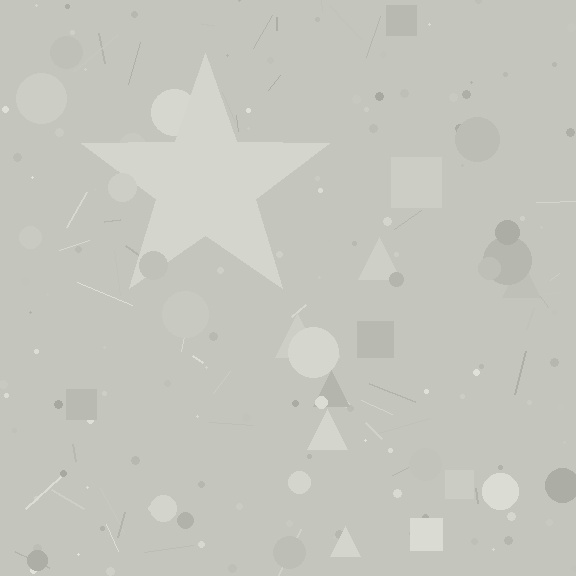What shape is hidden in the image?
A star is hidden in the image.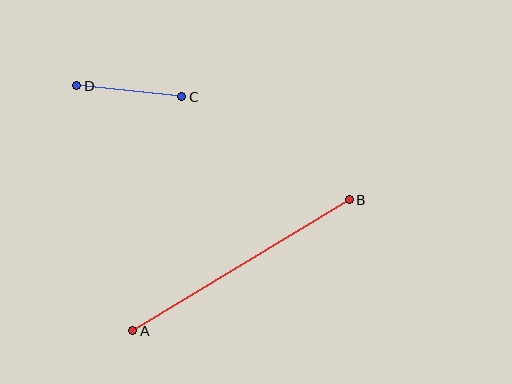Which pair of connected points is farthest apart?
Points A and B are farthest apart.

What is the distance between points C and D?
The distance is approximately 106 pixels.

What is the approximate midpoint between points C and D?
The midpoint is at approximately (129, 91) pixels.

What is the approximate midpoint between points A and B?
The midpoint is at approximately (241, 265) pixels.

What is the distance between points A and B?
The distance is approximately 253 pixels.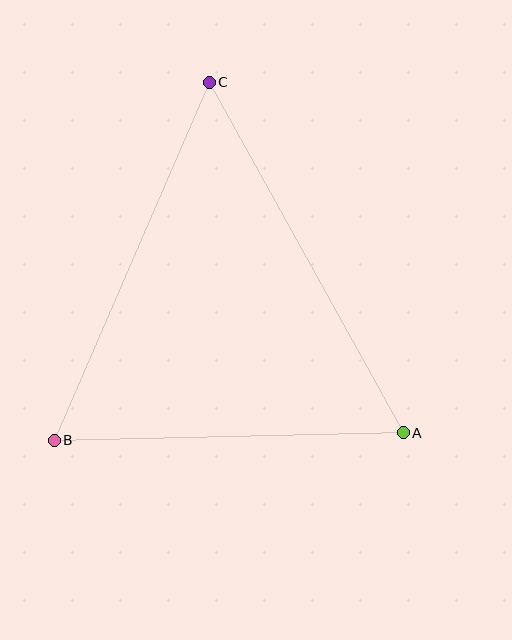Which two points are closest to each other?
Points A and B are closest to each other.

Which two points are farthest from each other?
Points A and C are farthest from each other.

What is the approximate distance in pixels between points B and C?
The distance between B and C is approximately 390 pixels.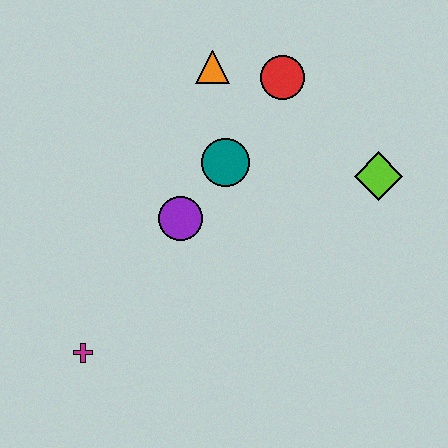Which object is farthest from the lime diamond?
The magenta cross is farthest from the lime diamond.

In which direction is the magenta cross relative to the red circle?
The magenta cross is below the red circle.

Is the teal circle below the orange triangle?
Yes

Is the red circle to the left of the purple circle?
No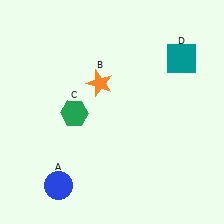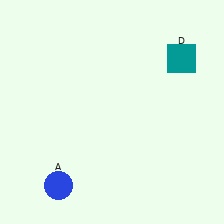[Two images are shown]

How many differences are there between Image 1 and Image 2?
There are 2 differences between the two images.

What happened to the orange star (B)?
The orange star (B) was removed in Image 2. It was in the top-left area of Image 1.